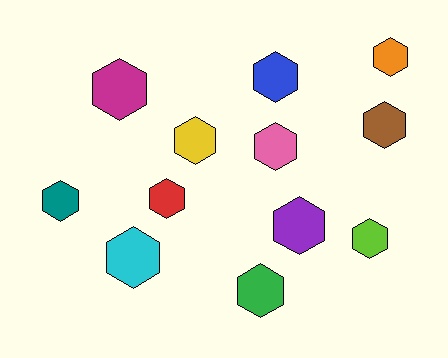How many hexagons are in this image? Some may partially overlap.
There are 12 hexagons.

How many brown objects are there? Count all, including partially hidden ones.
There is 1 brown object.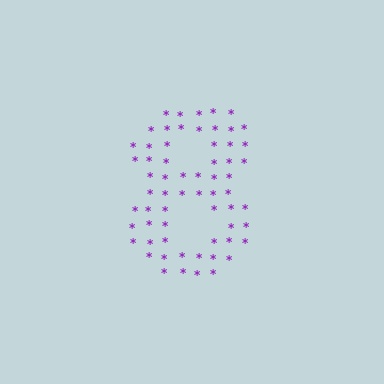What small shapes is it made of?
It is made of small asterisks.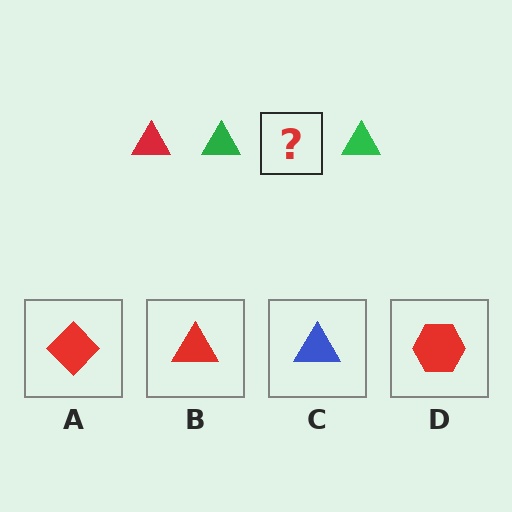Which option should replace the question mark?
Option B.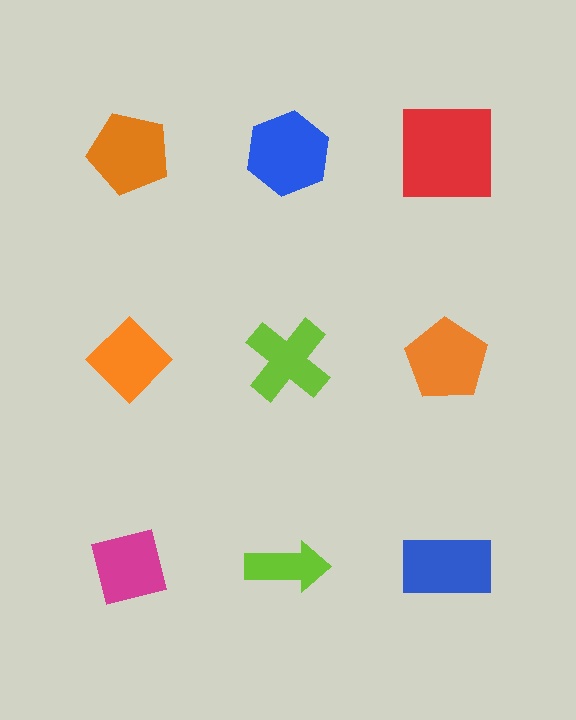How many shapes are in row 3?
3 shapes.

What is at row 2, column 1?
An orange diamond.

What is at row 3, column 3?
A blue rectangle.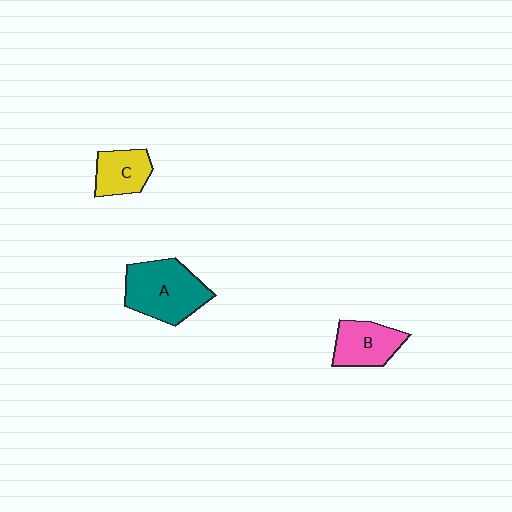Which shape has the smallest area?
Shape C (yellow).